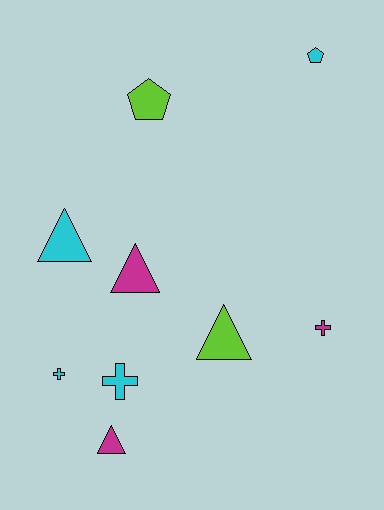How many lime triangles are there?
There is 1 lime triangle.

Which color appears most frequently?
Cyan, with 4 objects.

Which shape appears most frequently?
Triangle, with 4 objects.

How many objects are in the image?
There are 9 objects.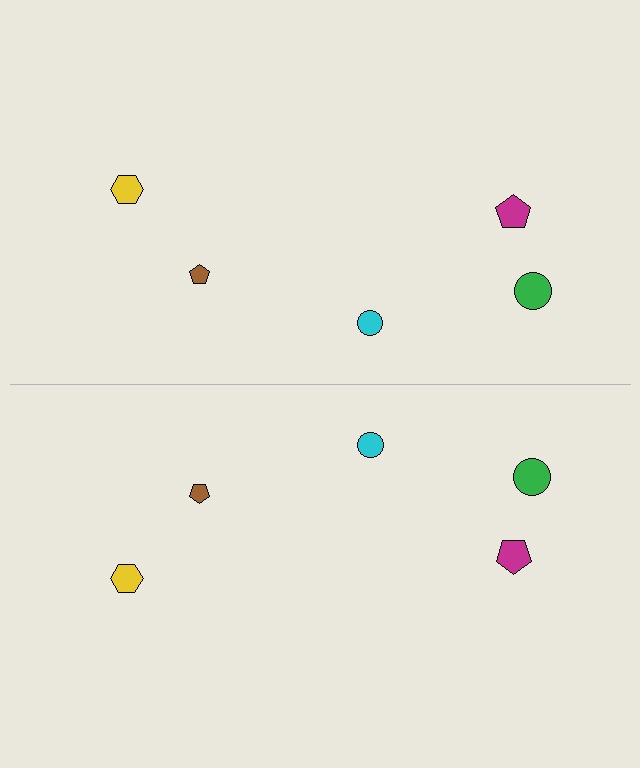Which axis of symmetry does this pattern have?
The pattern has a horizontal axis of symmetry running through the center of the image.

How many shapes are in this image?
There are 10 shapes in this image.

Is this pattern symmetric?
Yes, this pattern has bilateral (reflection) symmetry.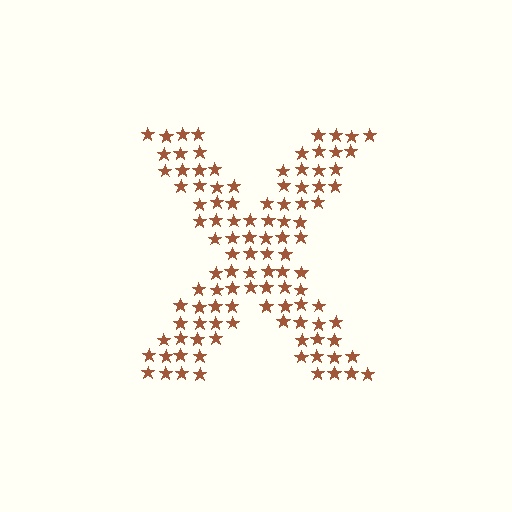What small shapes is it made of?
It is made of small stars.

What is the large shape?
The large shape is the letter X.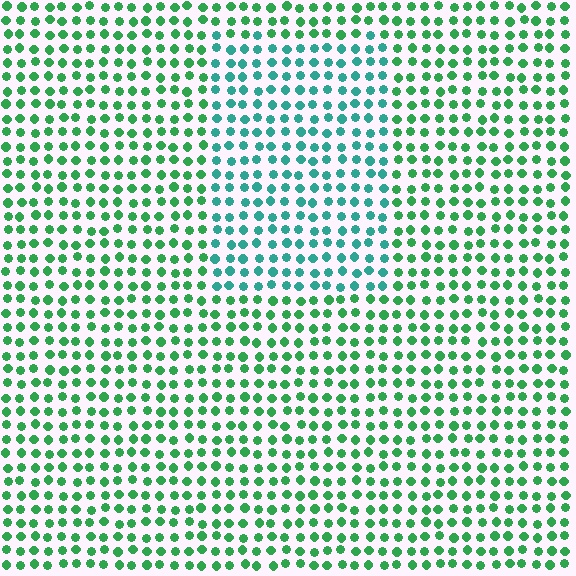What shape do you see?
I see a rectangle.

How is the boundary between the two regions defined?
The boundary is defined purely by a slight shift in hue (about 35 degrees). Spacing, size, and orientation are identical on both sides.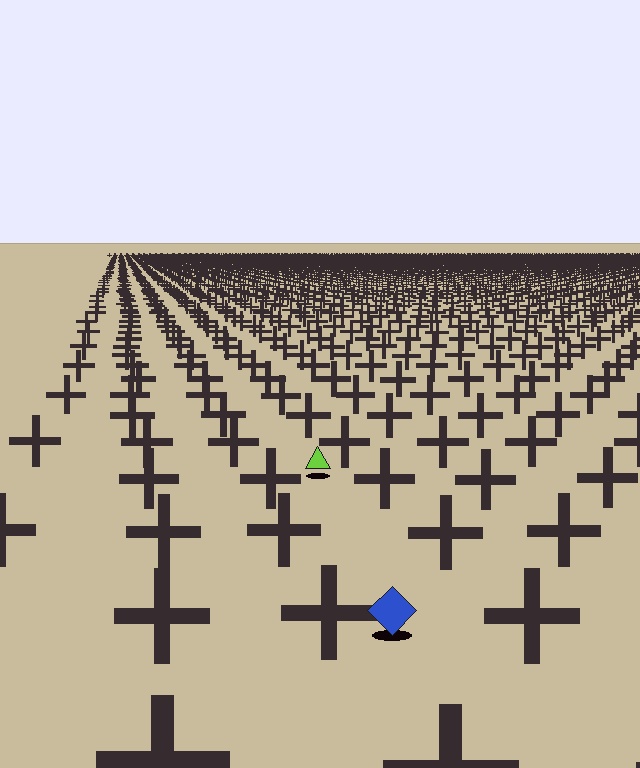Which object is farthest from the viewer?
The lime triangle is farthest from the viewer. It appears smaller and the ground texture around it is denser.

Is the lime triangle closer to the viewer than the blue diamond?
No. The blue diamond is closer — you can tell from the texture gradient: the ground texture is coarser near it.